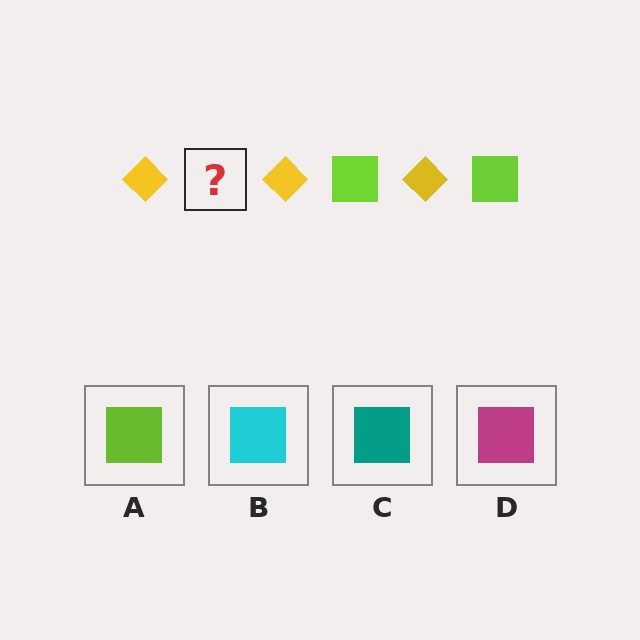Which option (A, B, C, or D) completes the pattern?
A.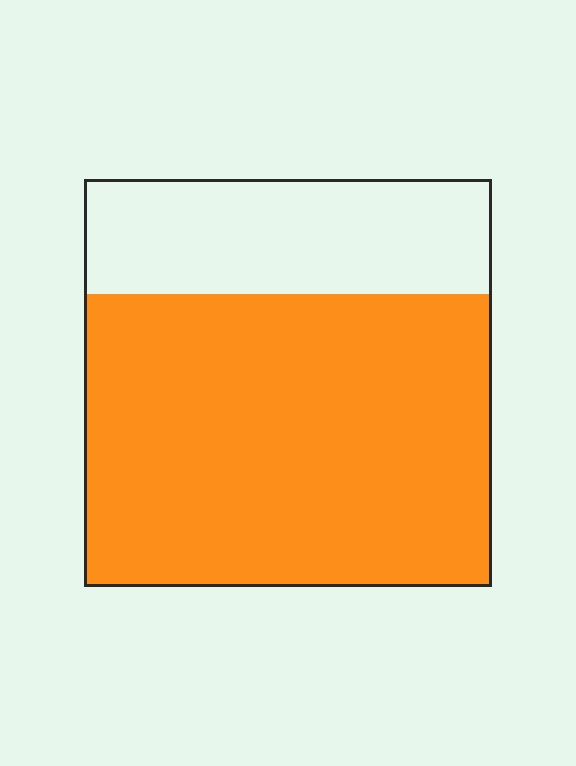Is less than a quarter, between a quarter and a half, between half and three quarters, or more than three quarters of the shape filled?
Between half and three quarters.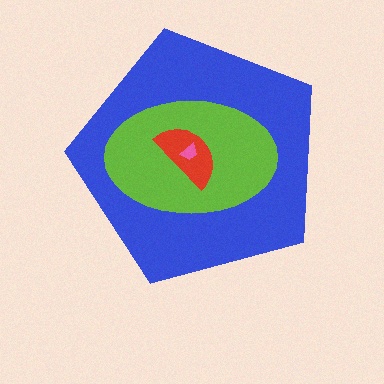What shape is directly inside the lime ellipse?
The red semicircle.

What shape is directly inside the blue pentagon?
The lime ellipse.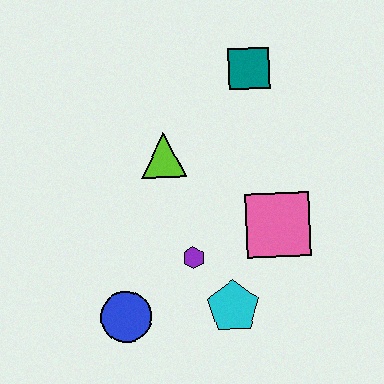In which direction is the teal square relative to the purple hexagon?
The teal square is above the purple hexagon.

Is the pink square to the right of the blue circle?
Yes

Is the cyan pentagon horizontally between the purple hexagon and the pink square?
Yes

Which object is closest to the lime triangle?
The purple hexagon is closest to the lime triangle.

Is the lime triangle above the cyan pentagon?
Yes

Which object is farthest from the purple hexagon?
The teal square is farthest from the purple hexagon.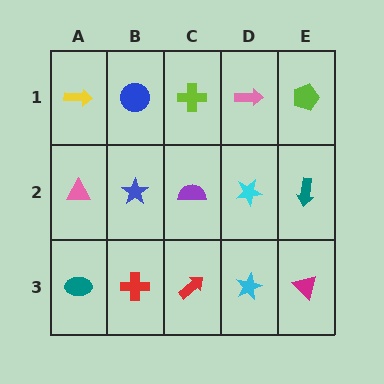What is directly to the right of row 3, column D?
A magenta triangle.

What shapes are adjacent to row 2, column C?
A lime cross (row 1, column C), a red arrow (row 3, column C), a blue star (row 2, column B), a cyan star (row 2, column D).